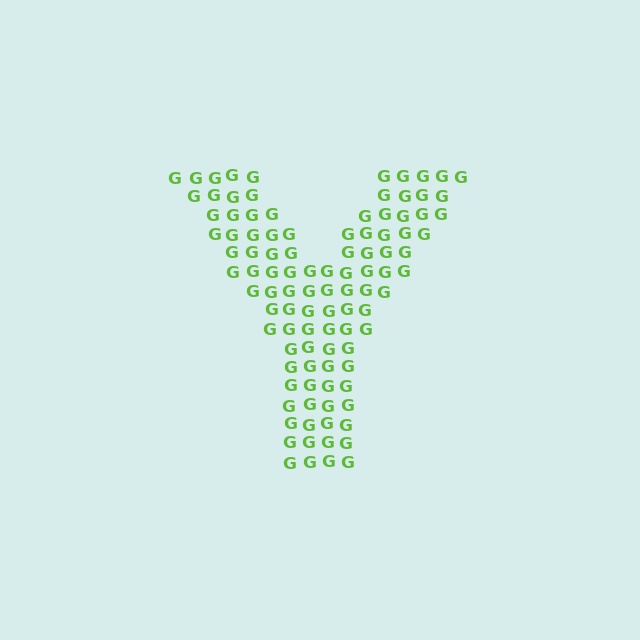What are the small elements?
The small elements are letter G's.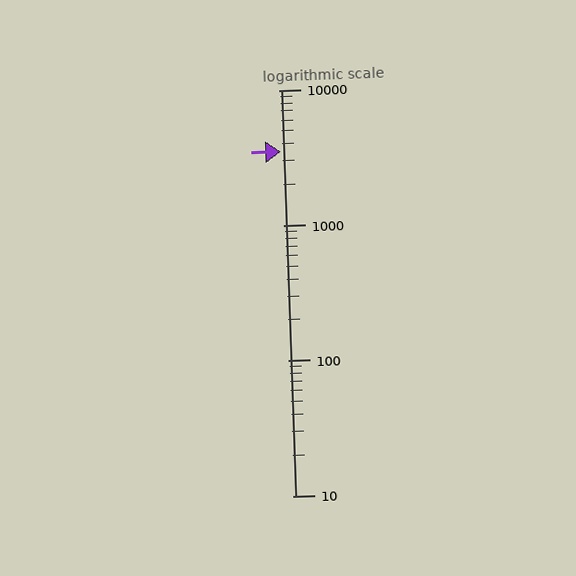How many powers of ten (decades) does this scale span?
The scale spans 3 decades, from 10 to 10000.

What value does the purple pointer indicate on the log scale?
The pointer indicates approximately 3500.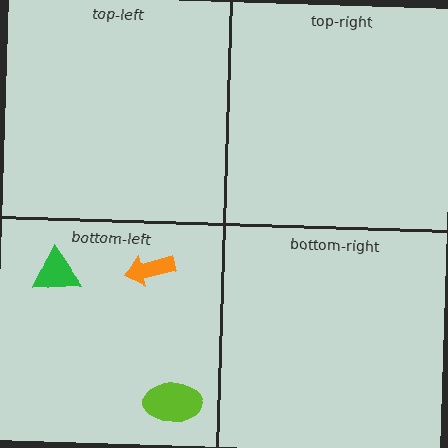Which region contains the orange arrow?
The bottom-left region.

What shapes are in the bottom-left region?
The orange arrow, the lime ellipse, the green triangle.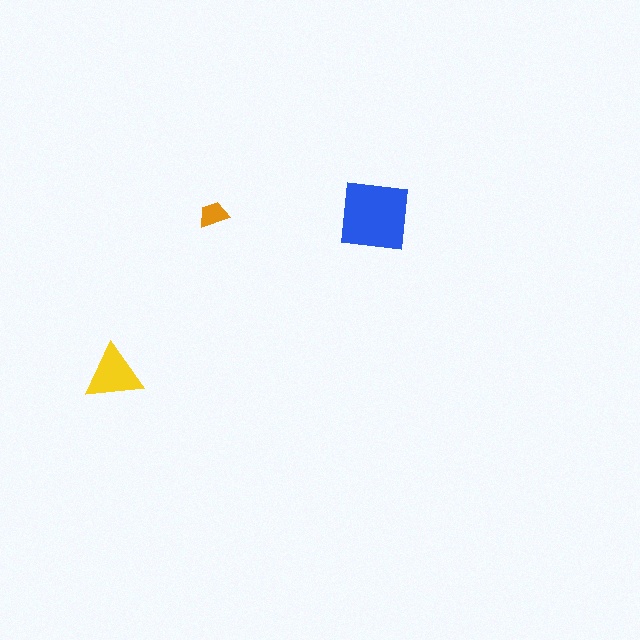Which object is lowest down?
The yellow triangle is bottommost.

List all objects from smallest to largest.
The orange trapezoid, the yellow triangle, the blue square.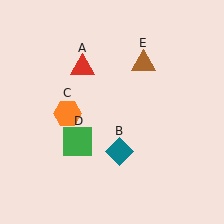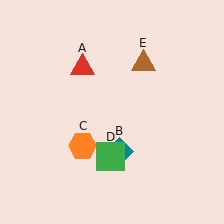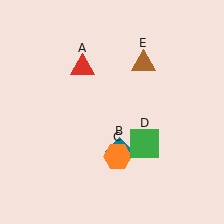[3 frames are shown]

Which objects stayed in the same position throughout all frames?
Red triangle (object A) and teal diamond (object B) and brown triangle (object E) remained stationary.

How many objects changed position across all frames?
2 objects changed position: orange hexagon (object C), green square (object D).